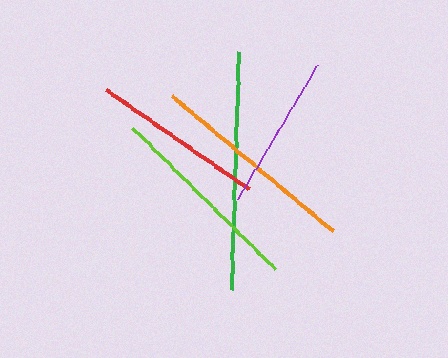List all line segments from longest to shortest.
From longest to shortest: green, orange, lime, red, purple.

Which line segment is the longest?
The green line is the longest at approximately 239 pixels.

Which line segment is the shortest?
The purple line is the shortest at approximately 155 pixels.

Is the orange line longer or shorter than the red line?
The orange line is longer than the red line.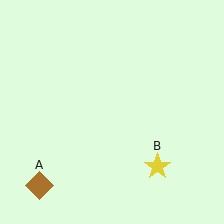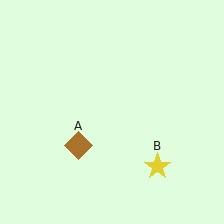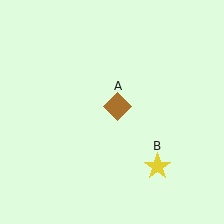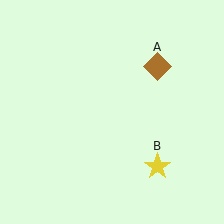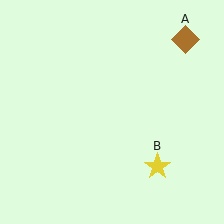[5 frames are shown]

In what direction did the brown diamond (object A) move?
The brown diamond (object A) moved up and to the right.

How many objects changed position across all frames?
1 object changed position: brown diamond (object A).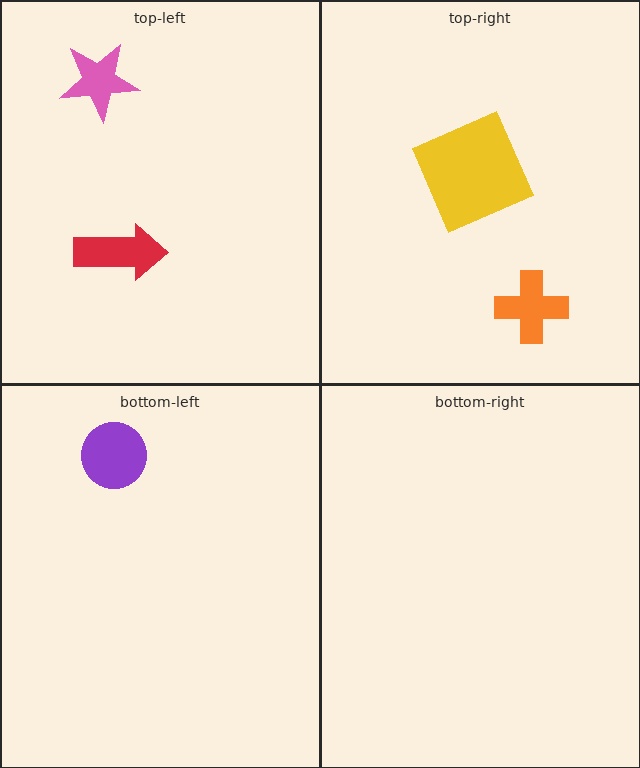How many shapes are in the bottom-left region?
1.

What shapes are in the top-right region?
The yellow square, the orange cross.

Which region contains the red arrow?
The top-left region.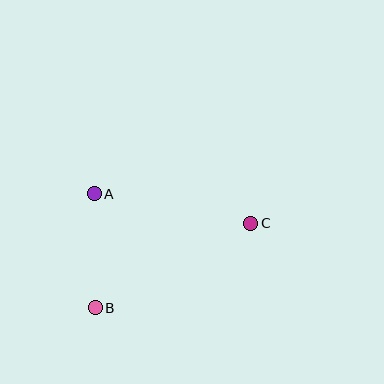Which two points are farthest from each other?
Points B and C are farthest from each other.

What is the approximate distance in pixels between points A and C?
The distance between A and C is approximately 159 pixels.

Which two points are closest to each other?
Points A and B are closest to each other.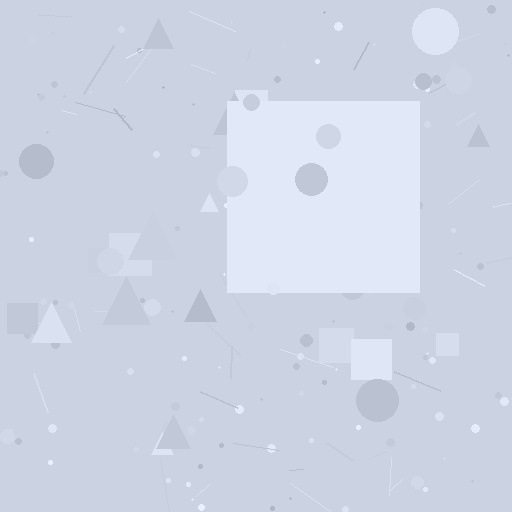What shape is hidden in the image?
A square is hidden in the image.